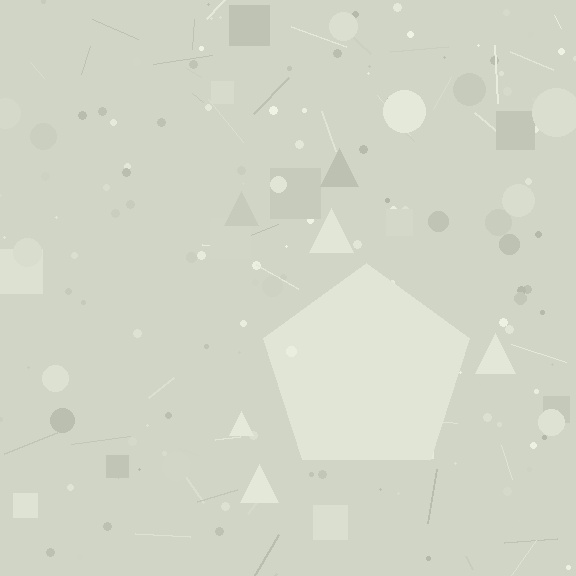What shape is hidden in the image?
A pentagon is hidden in the image.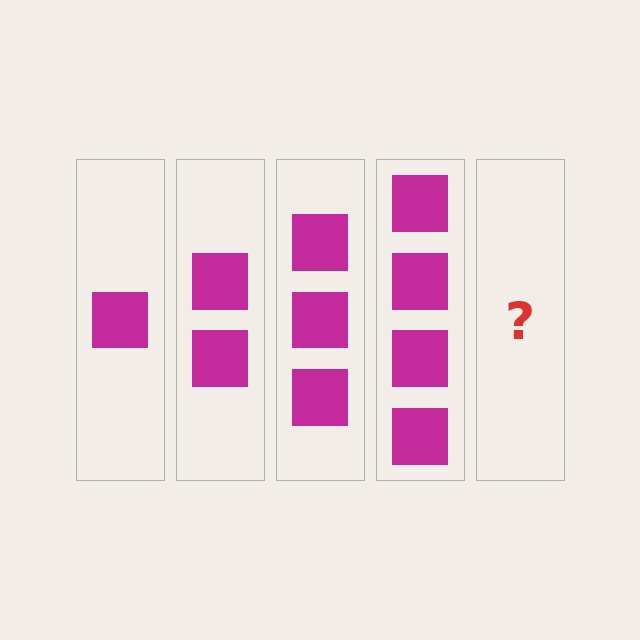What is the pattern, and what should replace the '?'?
The pattern is that each step adds one more square. The '?' should be 5 squares.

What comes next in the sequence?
The next element should be 5 squares.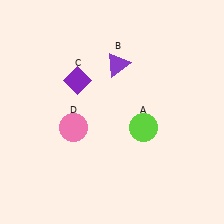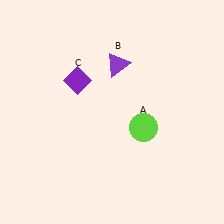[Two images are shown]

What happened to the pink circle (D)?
The pink circle (D) was removed in Image 2. It was in the bottom-left area of Image 1.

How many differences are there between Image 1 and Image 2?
There is 1 difference between the two images.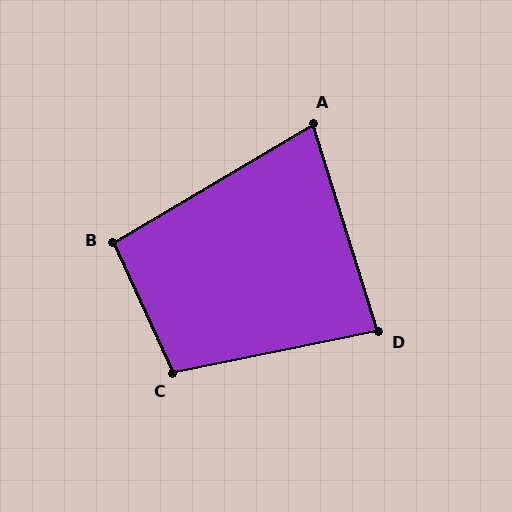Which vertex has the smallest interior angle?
A, at approximately 77 degrees.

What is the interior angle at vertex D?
Approximately 84 degrees (acute).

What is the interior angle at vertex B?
Approximately 96 degrees (obtuse).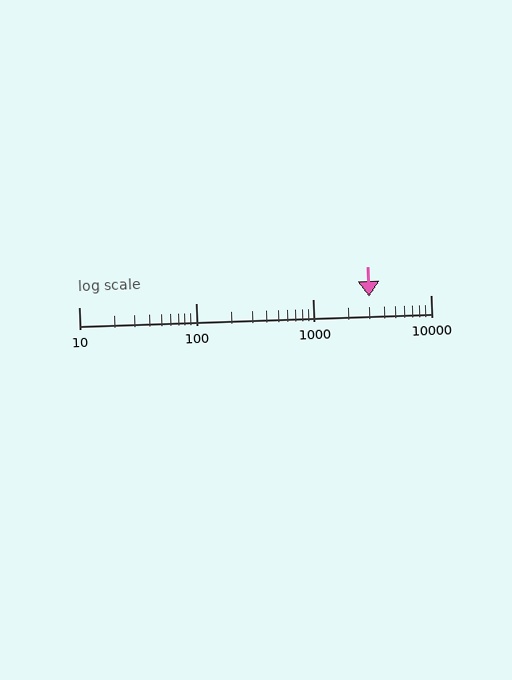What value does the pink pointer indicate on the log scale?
The pointer indicates approximately 3000.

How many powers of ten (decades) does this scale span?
The scale spans 3 decades, from 10 to 10000.